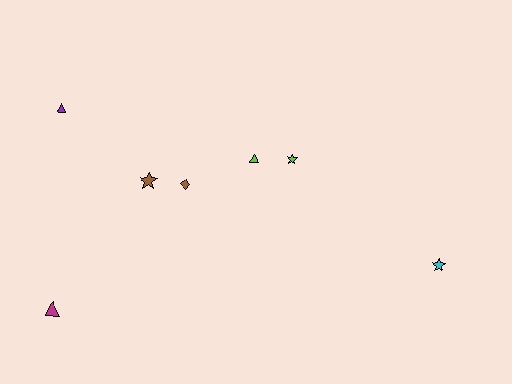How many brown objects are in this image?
There are 2 brown objects.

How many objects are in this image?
There are 7 objects.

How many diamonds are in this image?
There is 1 diamond.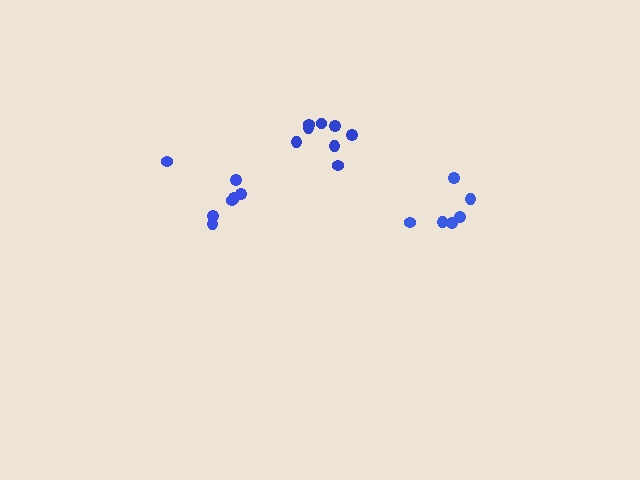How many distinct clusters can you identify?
There are 3 distinct clusters.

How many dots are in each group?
Group 1: 8 dots, Group 2: 7 dots, Group 3: 6 dots (21 total).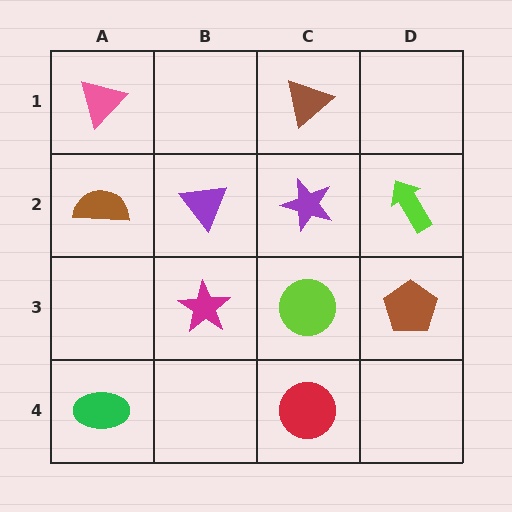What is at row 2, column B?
A purple triangle.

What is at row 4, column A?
A green ellipse.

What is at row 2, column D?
A lime arrow.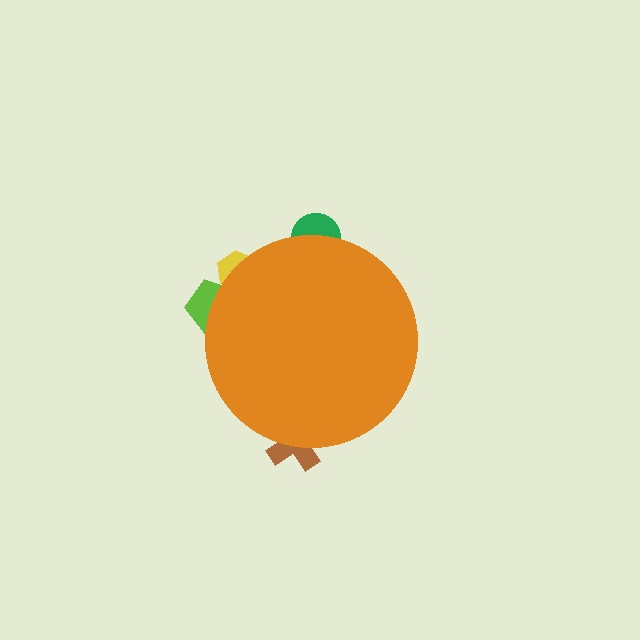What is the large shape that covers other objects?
An orange circle.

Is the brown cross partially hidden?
Yes, the brown cross is partially hidden behind the orange circle.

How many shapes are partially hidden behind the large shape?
4 shapes are partially hidden.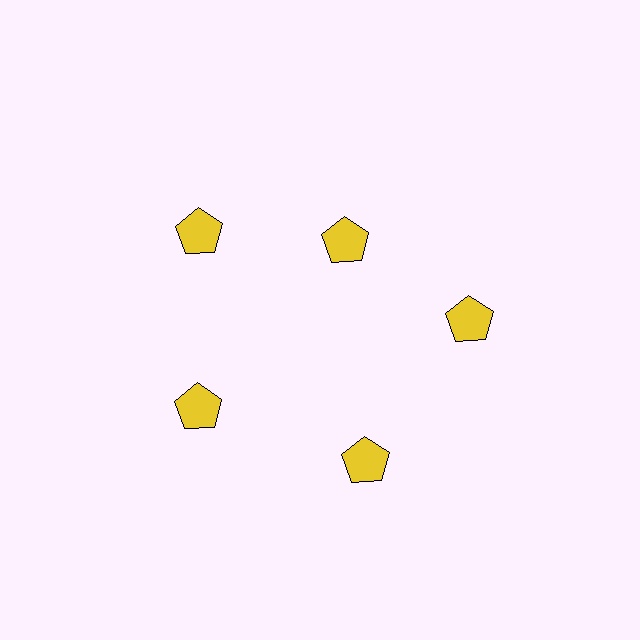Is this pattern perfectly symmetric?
No. The 5 yellow pentagons are arranged in a ring, but one element near the 1 o'clock position is pulled inward toward the center, breaking the 5-fold rotational symmetry.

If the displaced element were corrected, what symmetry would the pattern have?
It would have 5-fold rotational symmetry — the pattern would map onto itself every 72 degrees.